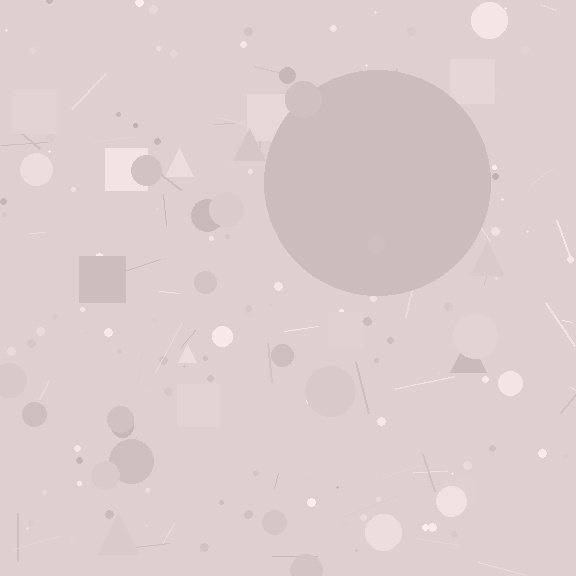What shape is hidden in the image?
A circle is hidden in the image.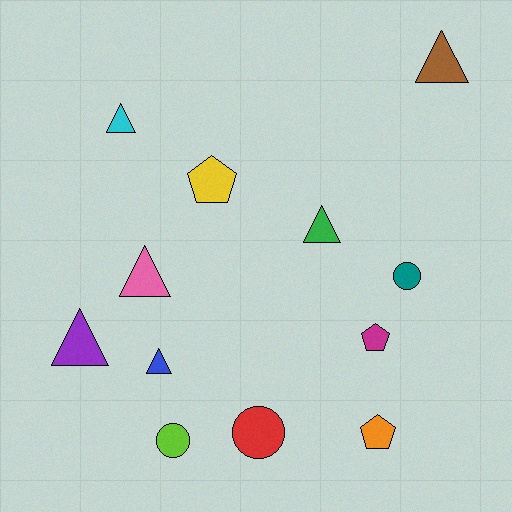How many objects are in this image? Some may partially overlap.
There are 12 objects.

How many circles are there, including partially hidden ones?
There are 3 circles.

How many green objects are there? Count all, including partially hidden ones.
There is 1 green object.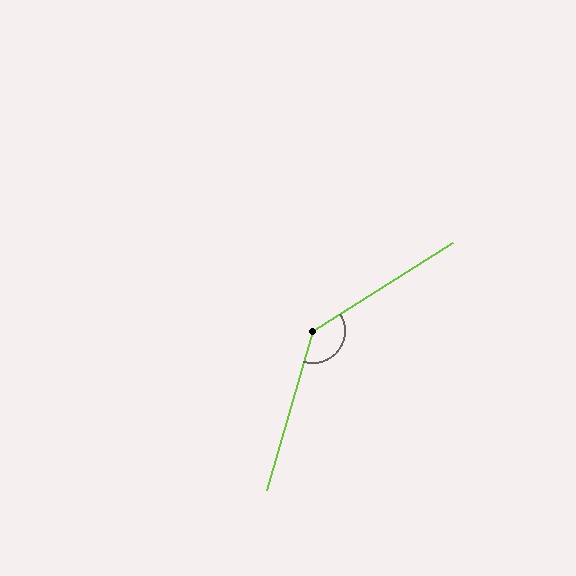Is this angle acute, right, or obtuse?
It is obtuse.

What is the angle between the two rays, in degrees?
Approximately 139 degrees.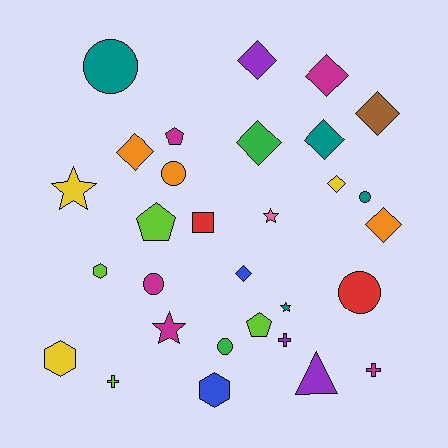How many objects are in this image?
There are 30 objects.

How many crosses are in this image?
There are 3 crosses.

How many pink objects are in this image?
There is 1 pink object.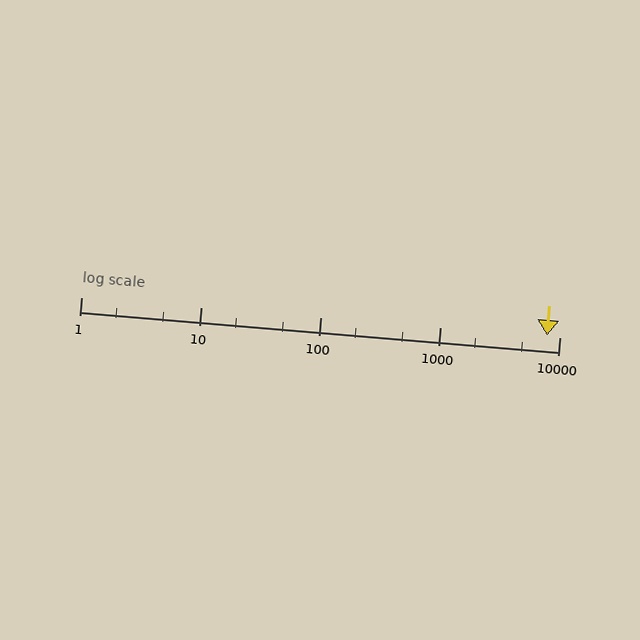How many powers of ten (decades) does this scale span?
The scale spans 4 decades, from 1 to 10000.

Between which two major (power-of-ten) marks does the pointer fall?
The pointer is between 1000 and 10000.